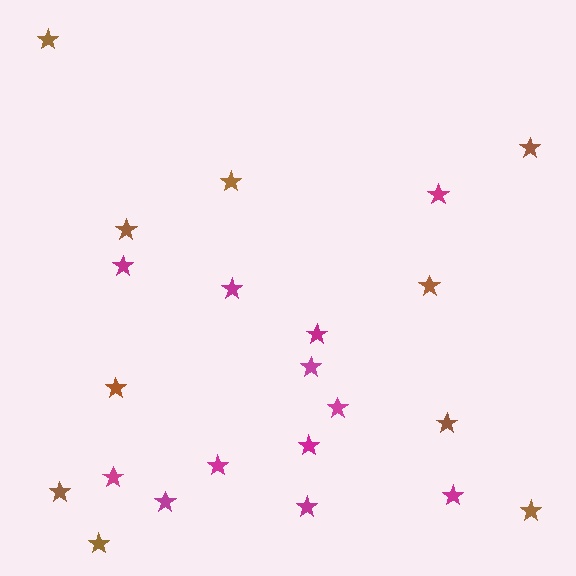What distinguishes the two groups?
There are 2 groups: one group of magenta stars (12) and one group of brown stars (10).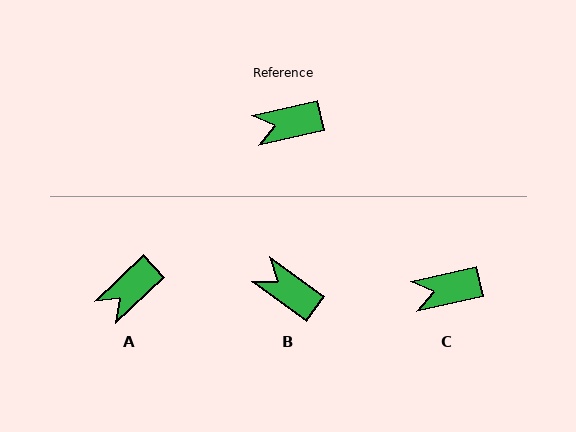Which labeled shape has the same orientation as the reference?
C.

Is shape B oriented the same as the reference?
No, it is off by about 48 degrees.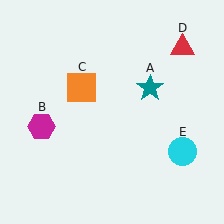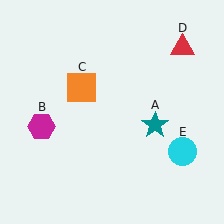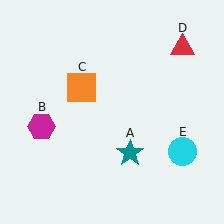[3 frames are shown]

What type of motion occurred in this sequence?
The teal star (object A) rotated clockwise around the center of the scene.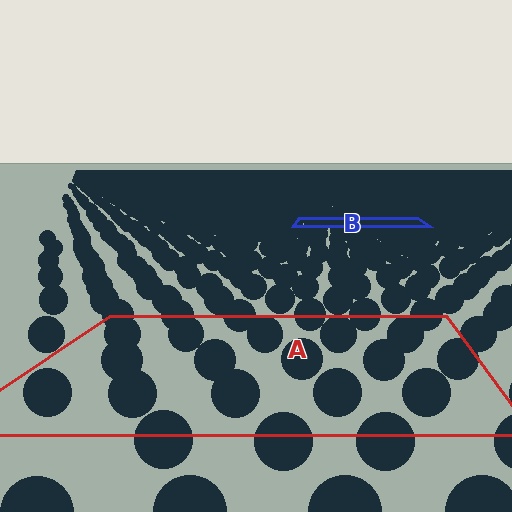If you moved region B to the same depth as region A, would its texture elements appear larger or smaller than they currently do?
They would appear larger. At a closer depth, the same texture elements are projected at a bigger on-screen size.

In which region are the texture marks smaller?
The texture marks are smaller in region B, because it is farther away.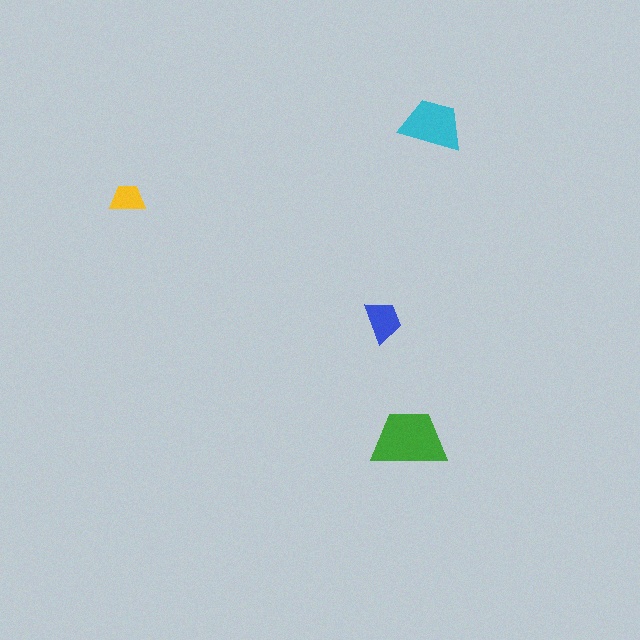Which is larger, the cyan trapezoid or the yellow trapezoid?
The cyan one.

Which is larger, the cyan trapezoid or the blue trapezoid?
The cyan one.